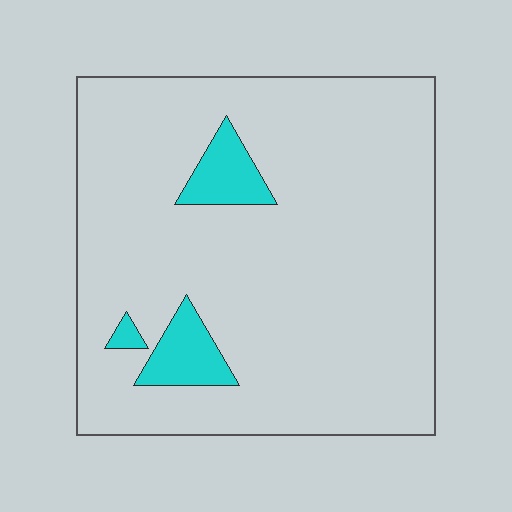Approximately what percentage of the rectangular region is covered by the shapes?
Approximately 10%.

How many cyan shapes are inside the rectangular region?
3.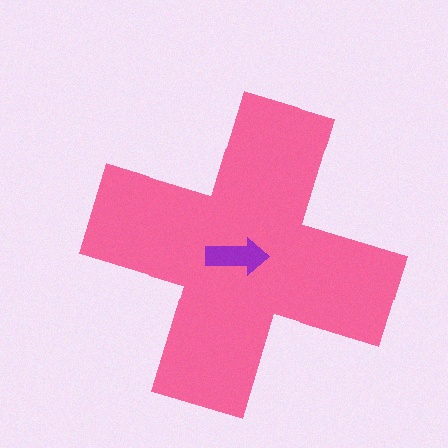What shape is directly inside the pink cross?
The purple arrow.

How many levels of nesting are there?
2.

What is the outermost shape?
The pink cross.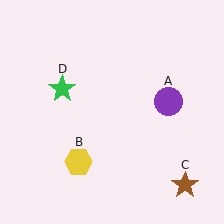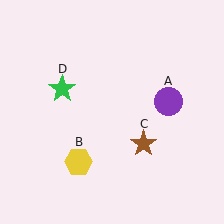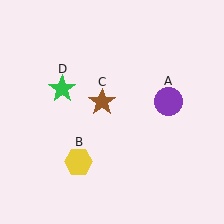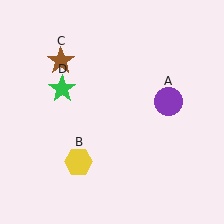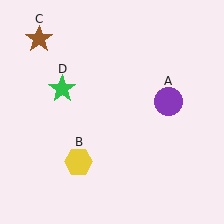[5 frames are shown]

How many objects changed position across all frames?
1 object changed position: brown star (object C).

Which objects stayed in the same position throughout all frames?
Purple circle (object A) and yellow hexagon (object B) and green star (object D) remained stationary.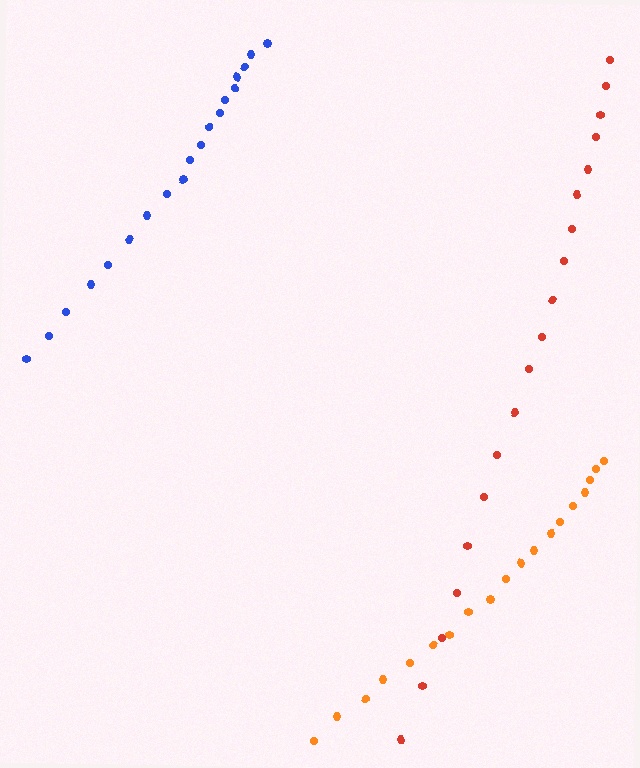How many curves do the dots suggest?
There are 3 distinct paths.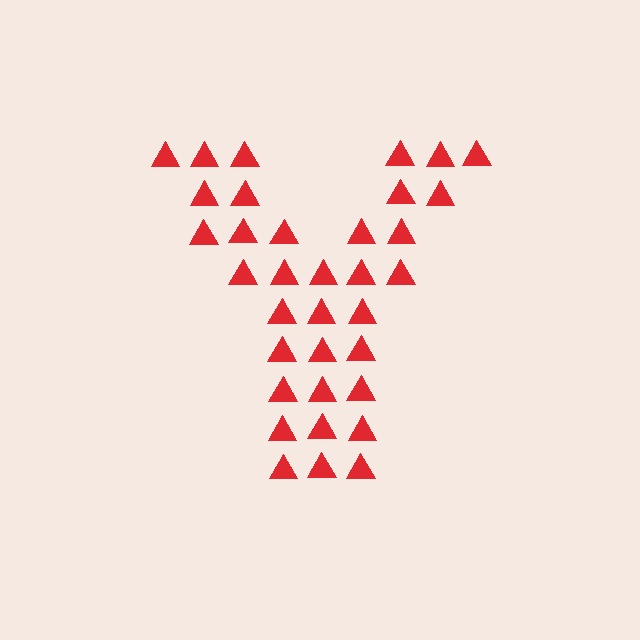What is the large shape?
The large shape is the letter Y.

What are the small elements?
The small elements are triangles.